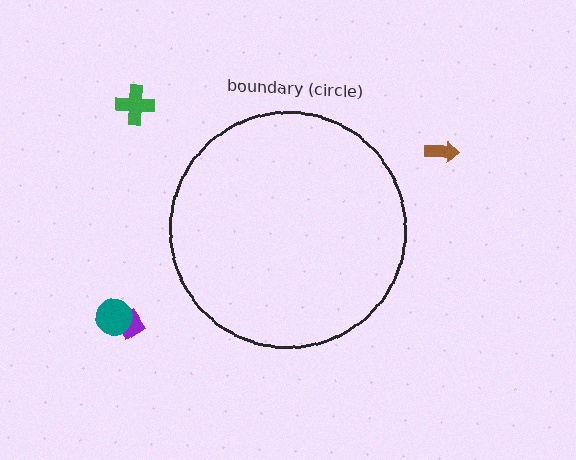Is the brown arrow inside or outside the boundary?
Outside.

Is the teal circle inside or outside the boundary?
Outside.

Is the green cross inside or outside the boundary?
Outside.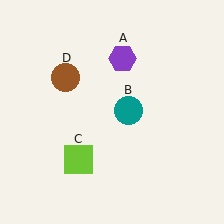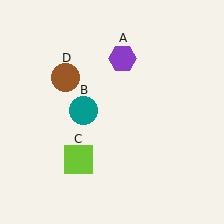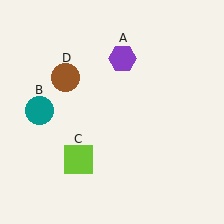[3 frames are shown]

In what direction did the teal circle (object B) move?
The teal circle (object B) moved left.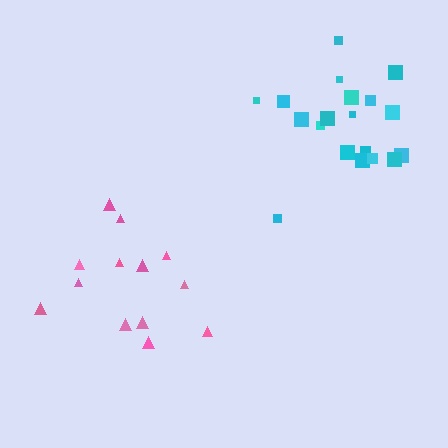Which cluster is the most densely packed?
Cyan.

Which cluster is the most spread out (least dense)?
Pink.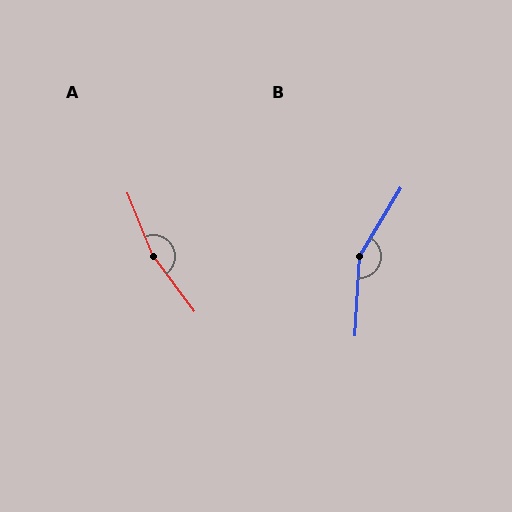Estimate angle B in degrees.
Approximately 152 degrees.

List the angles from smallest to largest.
B (152°), A (165°).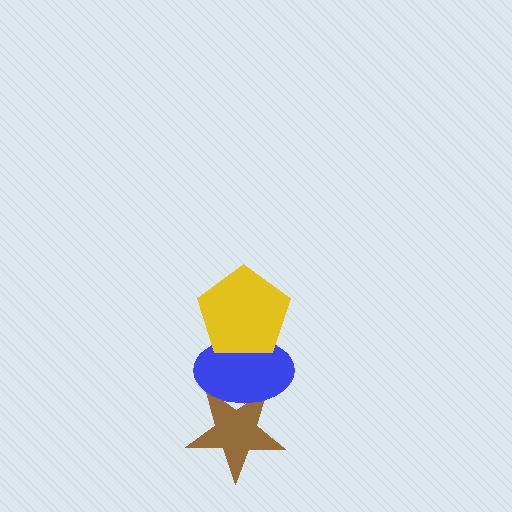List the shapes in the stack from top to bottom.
From top to bottom: the yellow pentagon, the blue ellipse, the brown star.